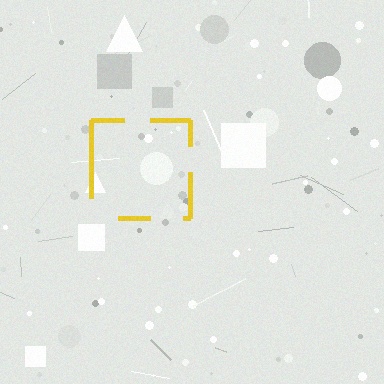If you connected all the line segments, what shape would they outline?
They would outline a square.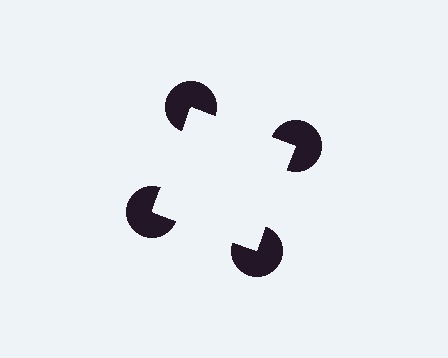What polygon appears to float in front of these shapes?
An illusory square — its edges are inferred from the aligned wedge cuts in the pac-man discs, not physically drawn.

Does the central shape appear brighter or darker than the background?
It typically appears slightly brighter than the background, even though no actual brightness change is drawn.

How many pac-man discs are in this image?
There are 4 — one at each vertex of the illusory square.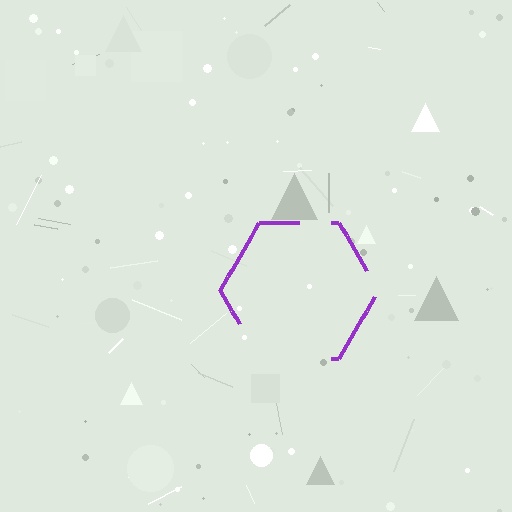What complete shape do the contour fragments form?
The contour fragments form a hexagon.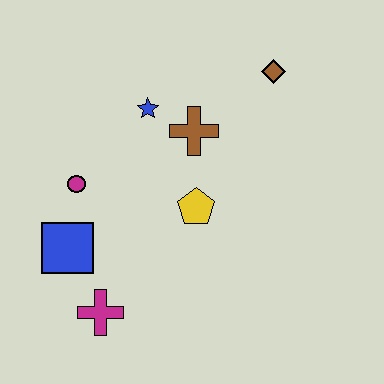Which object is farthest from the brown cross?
The magenta cross is farthest from the brown cross.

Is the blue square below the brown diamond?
Yes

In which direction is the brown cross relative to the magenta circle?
The brown cross is to the right of the magenta circle.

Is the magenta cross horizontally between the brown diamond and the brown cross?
No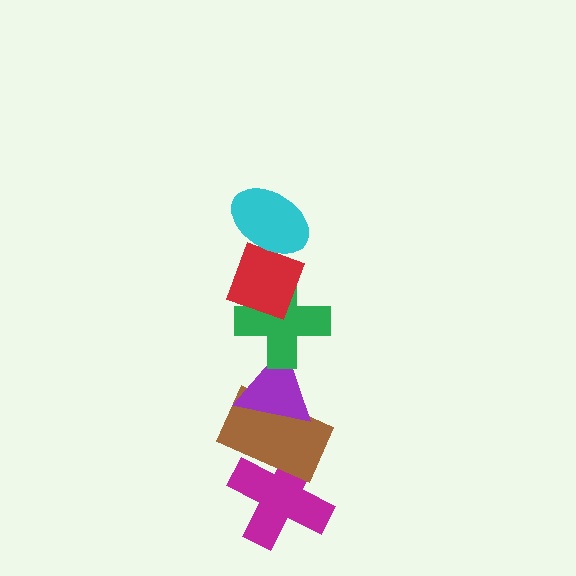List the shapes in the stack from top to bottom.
From top to bottom: the cyan ellipse, the red diamond, the green cross, the purple triangle, the brown rectangle, the magenta cross.